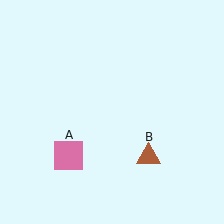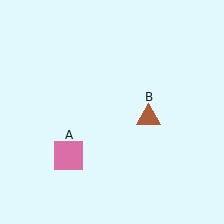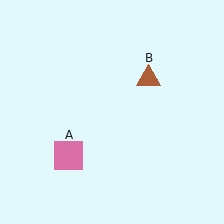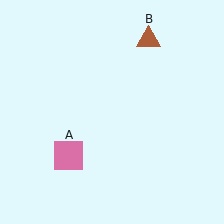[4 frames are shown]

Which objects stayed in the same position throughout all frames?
Pink square (object A) remained stationary.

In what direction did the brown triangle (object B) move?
The brown triangle (object B) moved up.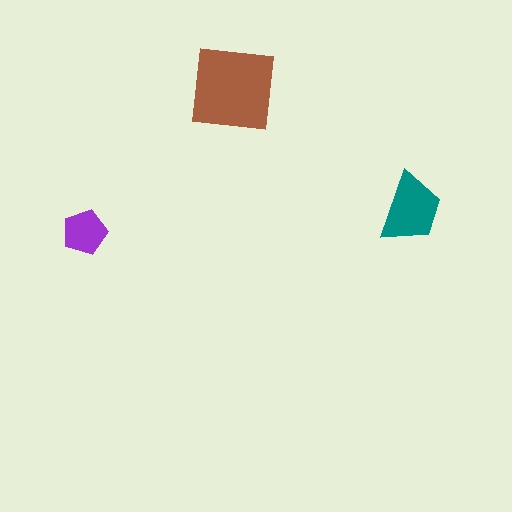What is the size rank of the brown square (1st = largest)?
1st.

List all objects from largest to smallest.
The brown square, the teal trapezoid, the purple pentagon.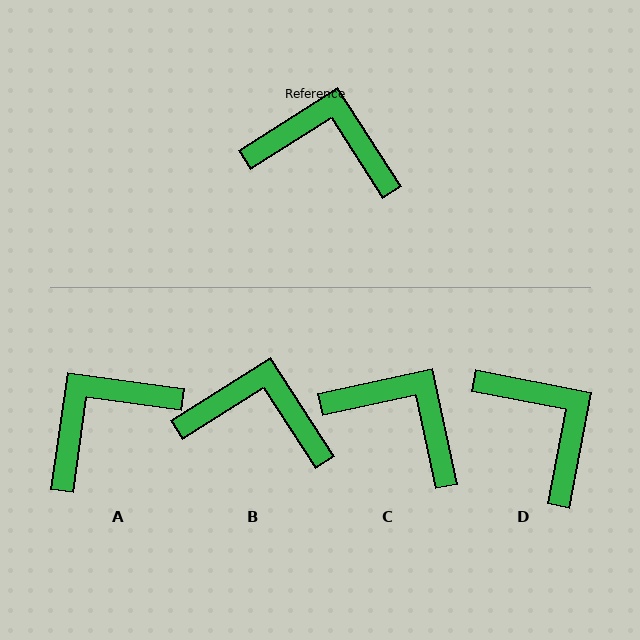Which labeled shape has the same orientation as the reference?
B.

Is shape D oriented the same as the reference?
No, it is off by about 44 degrees.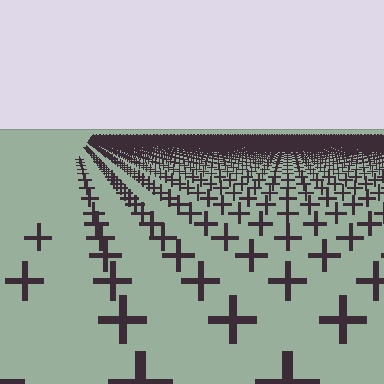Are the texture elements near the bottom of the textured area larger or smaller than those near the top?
Larger. Near the bottom, elements are closer to the viewer and appear at a bigger on-screen size.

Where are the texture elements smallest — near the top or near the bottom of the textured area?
Near the top.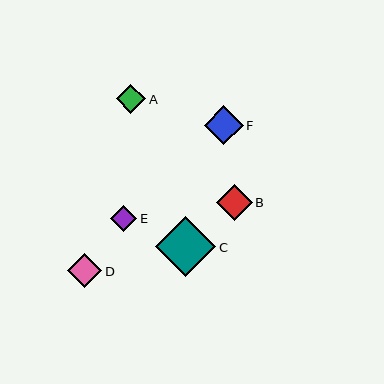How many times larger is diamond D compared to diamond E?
Diamond D is approximately 1.3 times the size of diamond E.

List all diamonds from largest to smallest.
From largest to smallest: C, F, B, D, A, E.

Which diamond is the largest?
Diamond C is the largest with a size of approximately 60 pixels.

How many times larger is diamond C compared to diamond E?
Diamond C is approximately 2.3 times the size of diamond E.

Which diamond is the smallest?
Diamond E is the smallest with a size of approximately 27 pixels.